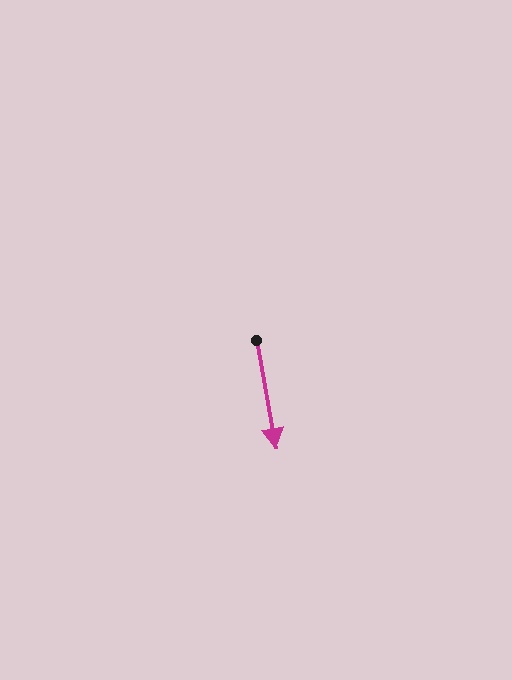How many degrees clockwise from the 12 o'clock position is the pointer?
Approximately 170 degrees.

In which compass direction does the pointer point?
South.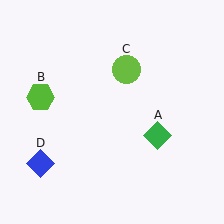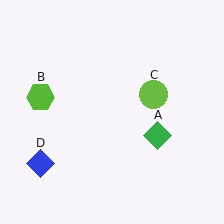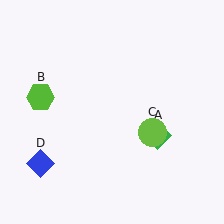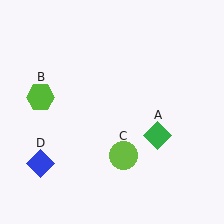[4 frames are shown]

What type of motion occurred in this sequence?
The lime circle (object C) rotated clockwise around the center of the scene.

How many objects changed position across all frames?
1 object changed position: lime circle (object C).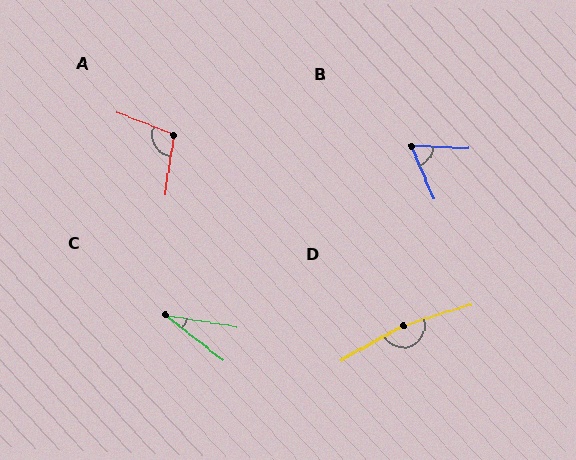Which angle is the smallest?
C, at approximately 28 degrees.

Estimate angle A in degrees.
Approximately 102 degrees.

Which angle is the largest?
D, at approximately 168 degrees.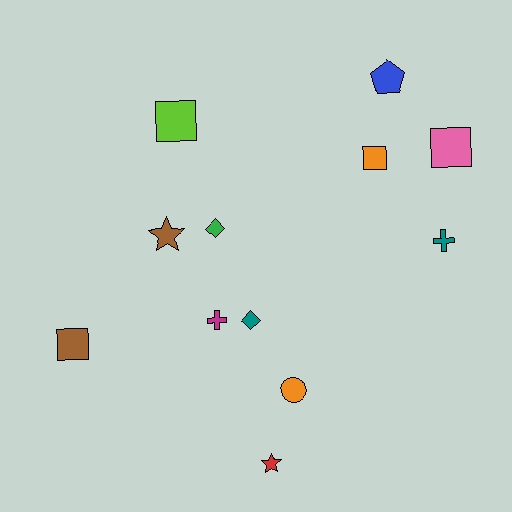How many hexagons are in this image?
There are no hexagons.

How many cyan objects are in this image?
There are no cyan objects.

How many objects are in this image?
There are 12 objects.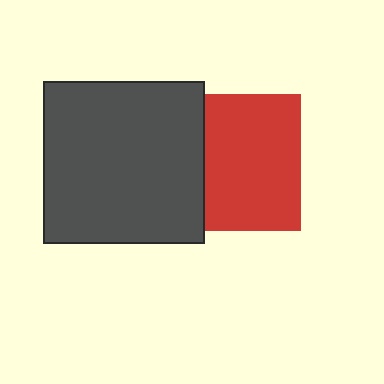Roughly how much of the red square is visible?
Most of it is visible (roughly 70%).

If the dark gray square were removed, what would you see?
You would see the complete red square.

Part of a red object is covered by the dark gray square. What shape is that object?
It is a square.